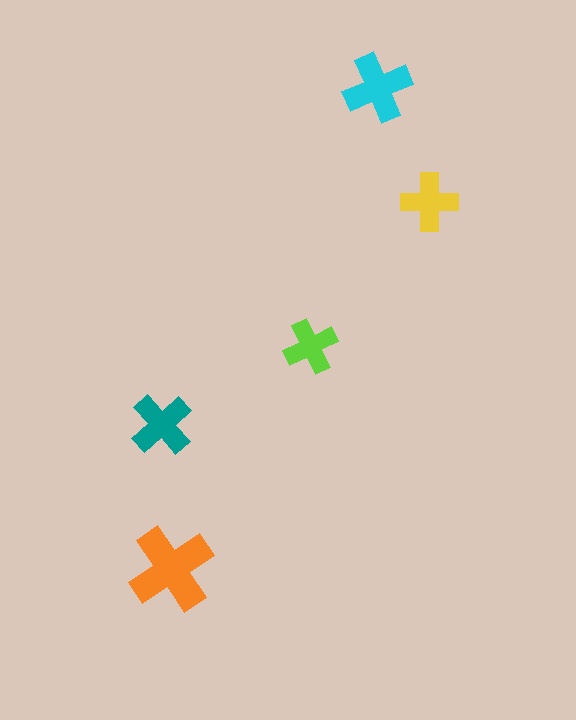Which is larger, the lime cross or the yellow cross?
The yellow one.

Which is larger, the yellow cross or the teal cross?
The teal one.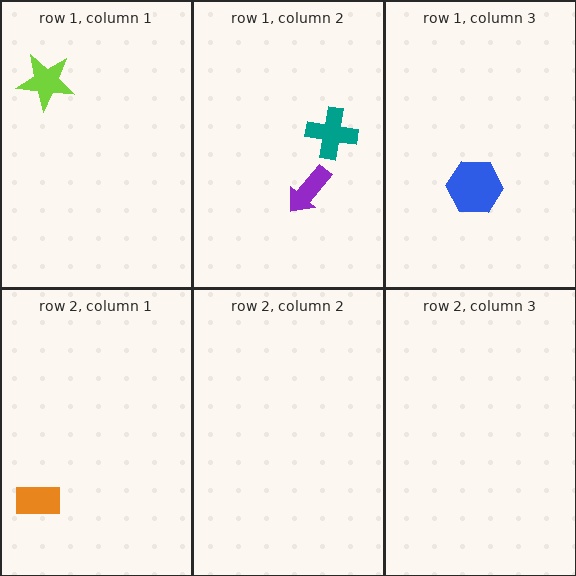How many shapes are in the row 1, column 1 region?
1.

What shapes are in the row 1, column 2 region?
The teal cross, the purple arrow.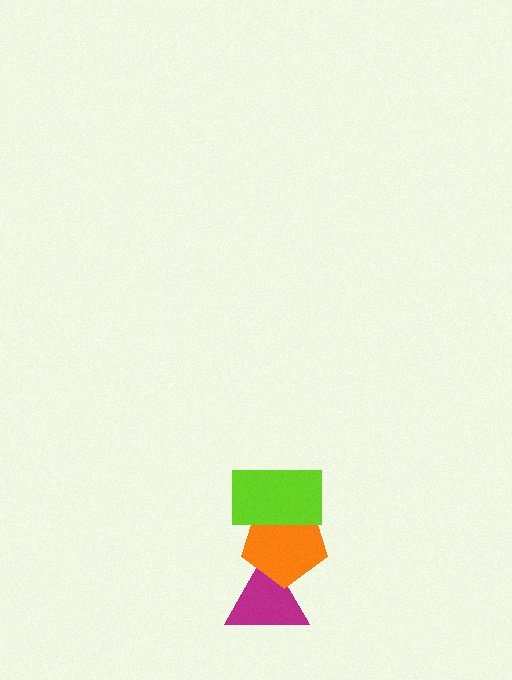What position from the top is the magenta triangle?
The magenta triangle is 3rd from the top.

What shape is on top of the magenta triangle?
The orange pentagon is on top of the magenta triangle.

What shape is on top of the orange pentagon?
The lime rectangle is on top of the orange pentagon.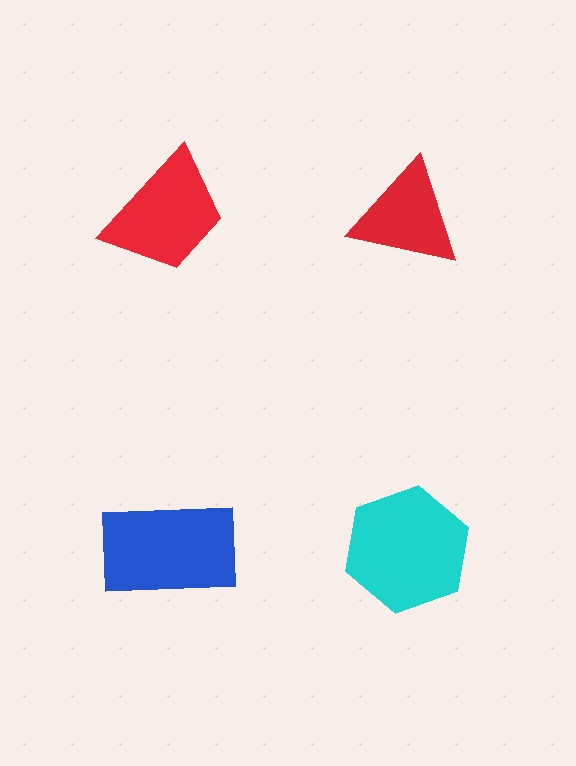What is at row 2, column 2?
A cyan hexagon.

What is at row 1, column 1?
A red trapezoid.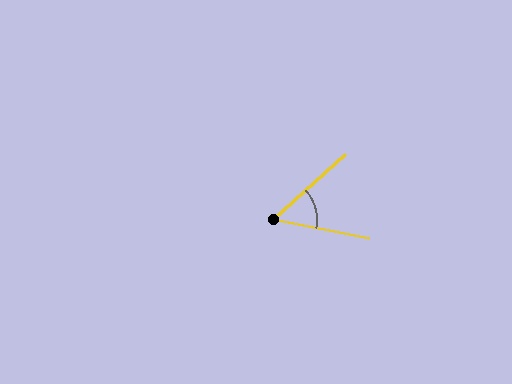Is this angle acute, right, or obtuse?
It is acute.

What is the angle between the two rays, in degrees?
Approximately 53 degrees.